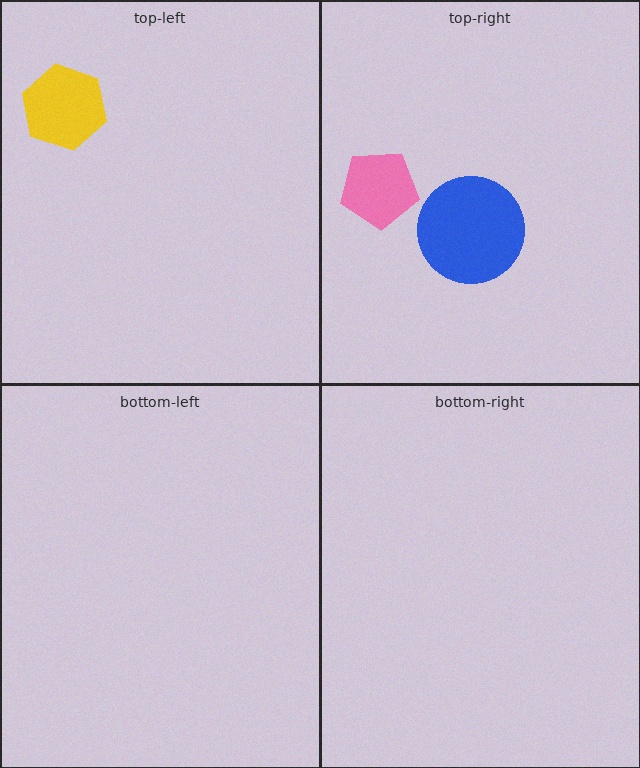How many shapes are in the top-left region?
1.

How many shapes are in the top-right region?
2.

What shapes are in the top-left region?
The yellow hexagon.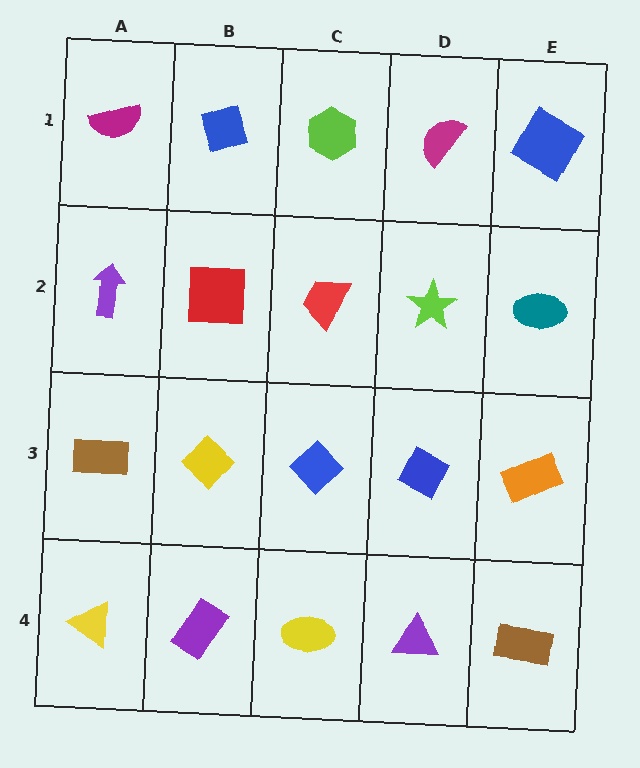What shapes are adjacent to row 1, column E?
A teal ellipse (row 2, column E), a magenta semicircle (row 1, column D).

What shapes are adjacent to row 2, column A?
A magenta semicircle (row 1, column A), a brown rectangle (row 3, column A), a red square (row 2, column B).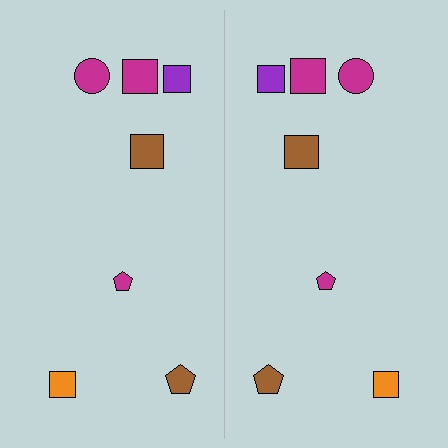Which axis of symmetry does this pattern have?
The pattern has a vertical axis of symmetry running through the center of the image.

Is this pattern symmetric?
Yes, this pattern has bilateral (reflection) symmetry.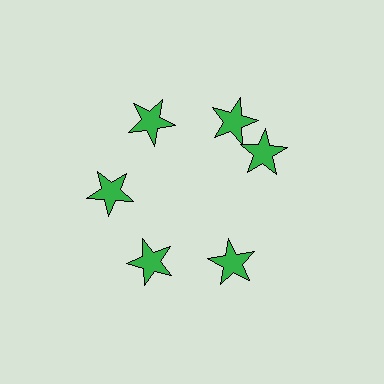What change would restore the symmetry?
The symmetry would be restored by rotating it back into even spacing with its neighbors so that all 6 stars sit at equal angles and equal distance from the center.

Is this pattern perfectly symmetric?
No. The 6 green stars are arranged in a ring, but one element near the 3 o'clock position is rotated out of alignment along the ring, breaking the 6-fold rotational symmetry.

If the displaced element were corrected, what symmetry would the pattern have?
It would have 6-fold rotational symmetry — the pattern would map onto itself every 60 degrees.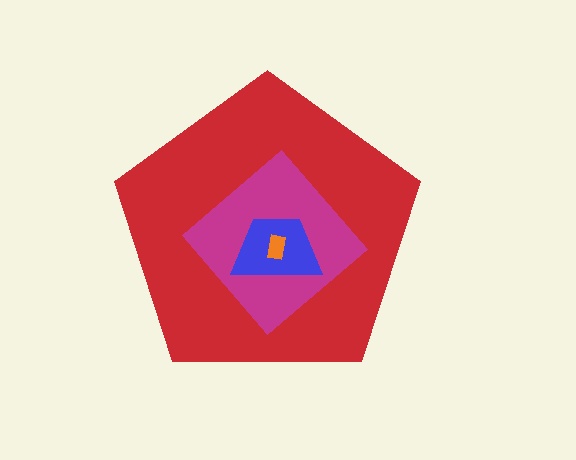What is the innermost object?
The orange rectangle.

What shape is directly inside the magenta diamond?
The blue trapezoid.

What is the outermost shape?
The red pentagon.